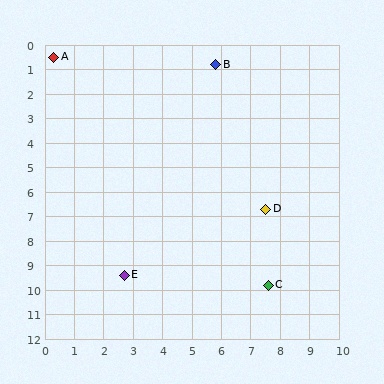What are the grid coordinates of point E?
Point E is at approximately (2.7, 9.4).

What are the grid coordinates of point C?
Point C is at approximately (7.6, 9.8).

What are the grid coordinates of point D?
Point D is at approximately (7.5, 6.7).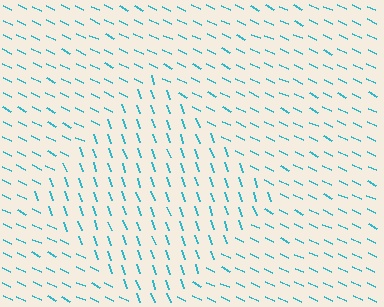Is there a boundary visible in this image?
Yes, there is a texture boundary formed by a change in line orientation.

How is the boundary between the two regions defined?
The boundary is defined purely by a change in line orientation (approximately 45 degrees difference). All lines are the same color and thickness.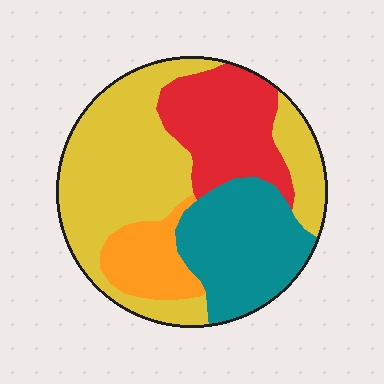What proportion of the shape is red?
Red covers roughly 20% of the shape.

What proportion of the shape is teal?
Teal takes up about one quarter (1/4) of the shape.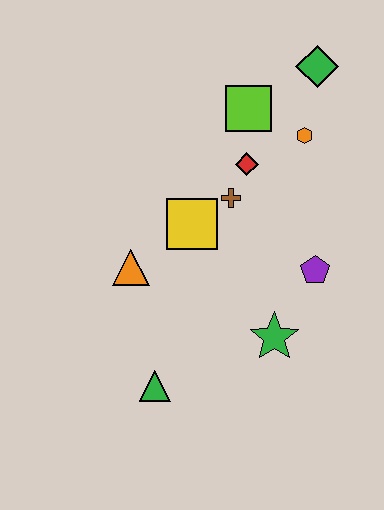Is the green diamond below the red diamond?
No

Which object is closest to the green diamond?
The orange hexagon is closest to the green diamond.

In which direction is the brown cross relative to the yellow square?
The brown cross is to the right of the yellow square.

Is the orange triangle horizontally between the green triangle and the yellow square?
No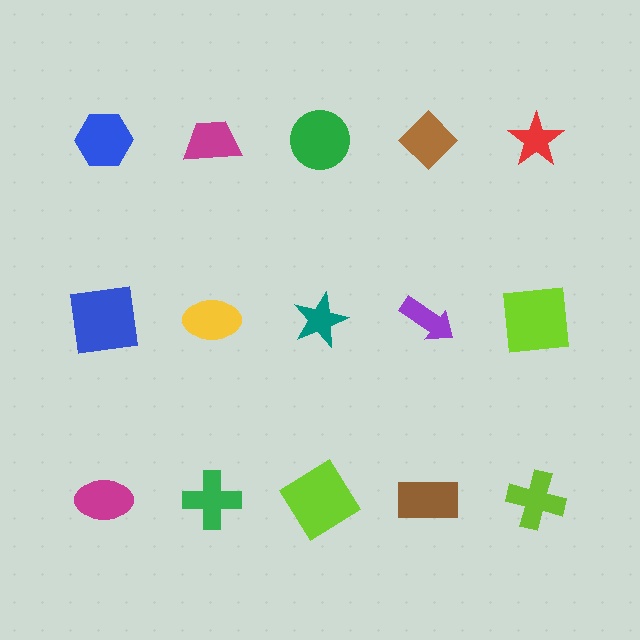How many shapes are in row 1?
5 shapes.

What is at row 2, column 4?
A purple arrow.